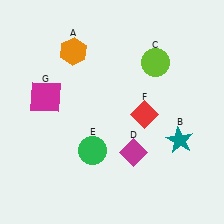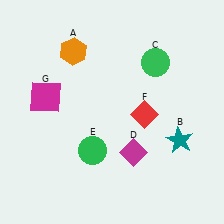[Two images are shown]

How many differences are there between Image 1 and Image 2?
There is 1 difference between the two images.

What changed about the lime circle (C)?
In Image 1, C is lime. In Image 2, it changed to green.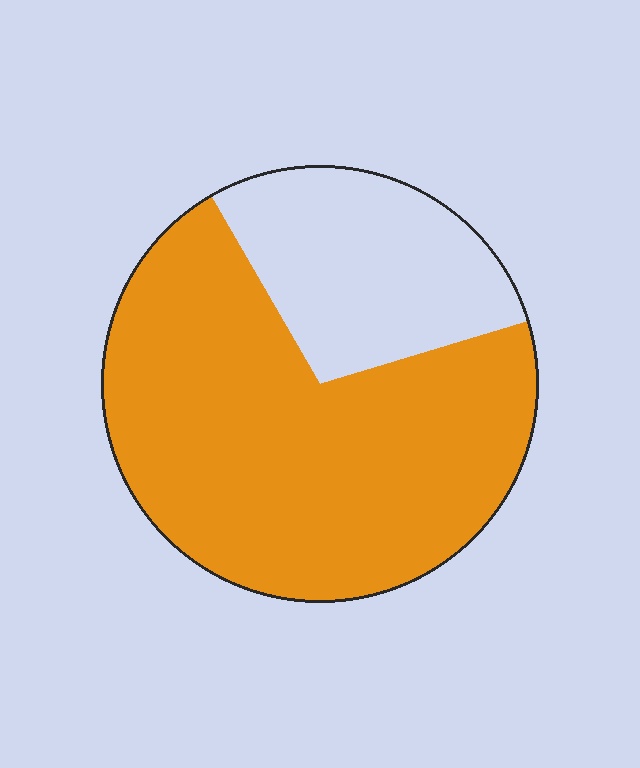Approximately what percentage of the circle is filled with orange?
Approximately 70%.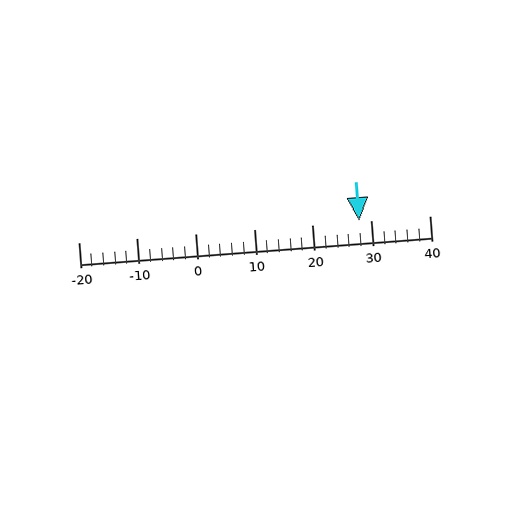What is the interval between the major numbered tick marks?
The major tick marks are spaced 10 units apart.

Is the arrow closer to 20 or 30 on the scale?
The arrow is closer to 30.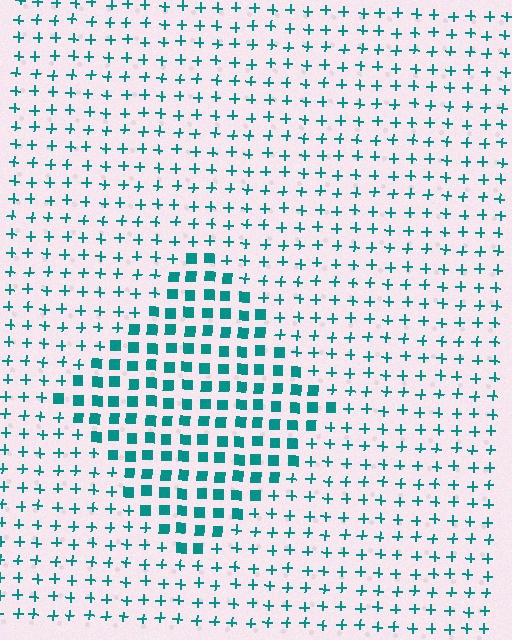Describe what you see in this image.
The image is filled with small teal elements arranged in a uniform grid. A diamond-shaped region contains squares, while the surrounding area contains plus signs. The boundary is defined purely by the change in element shape.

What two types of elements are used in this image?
The image uses squares inside the diamond region and plus signs outside it.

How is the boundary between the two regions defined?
The boundary is defined by a change in element shape: squares inside vs. plus signs outside. All elements share the same color and spacing.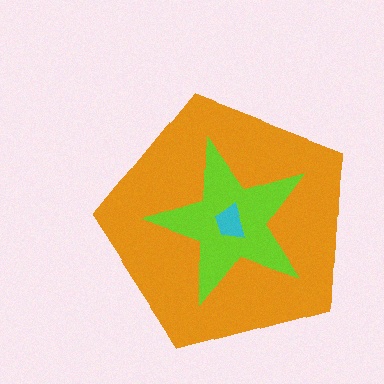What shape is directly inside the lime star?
The cyan trapezoid.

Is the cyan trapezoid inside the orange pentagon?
Yes.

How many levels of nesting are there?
3.